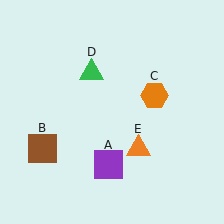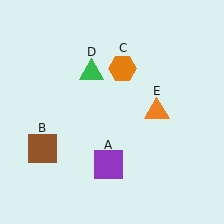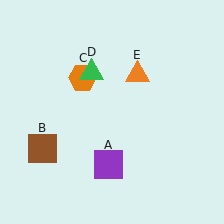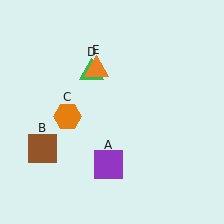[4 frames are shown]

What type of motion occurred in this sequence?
The orange hexagon (object C), orange triangle (object E) rotated counterclockwise around the center of the scene.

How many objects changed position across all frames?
2 objects changed position: orange hexagon (object C), orange triangle (object E).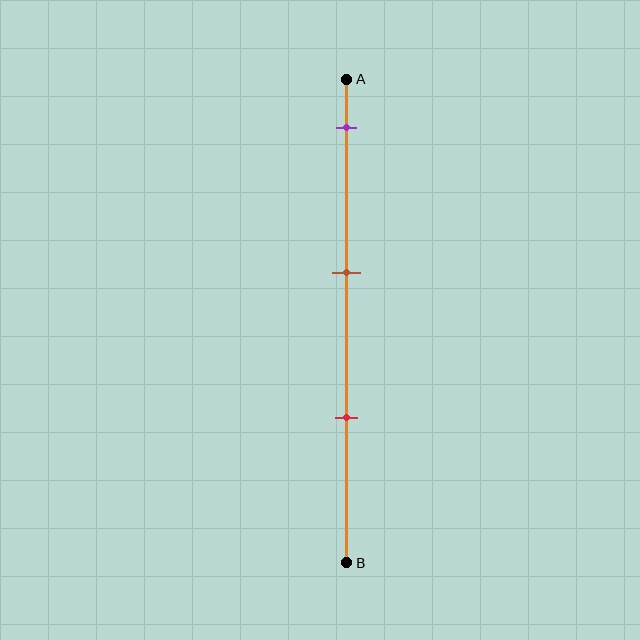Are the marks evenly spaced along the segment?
Yes, the marks are approximately evenly spaced.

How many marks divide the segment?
There are 3 marks dividing the segment.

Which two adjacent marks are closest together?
The brown and red marks are the closest adjacent pair.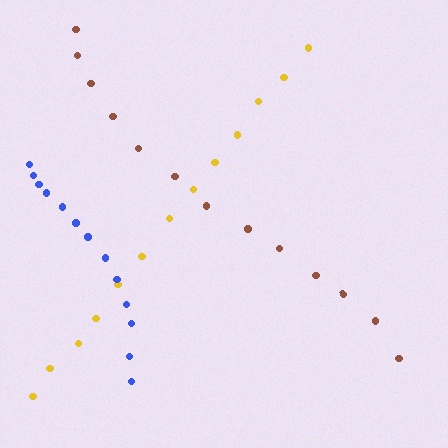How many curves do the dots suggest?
There are 3 distinct paths.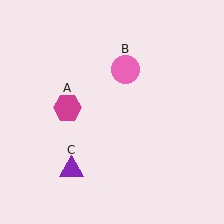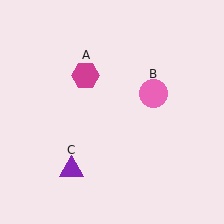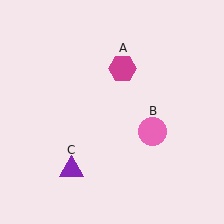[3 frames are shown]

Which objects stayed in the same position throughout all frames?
Purple triangle (object C) remained stationary.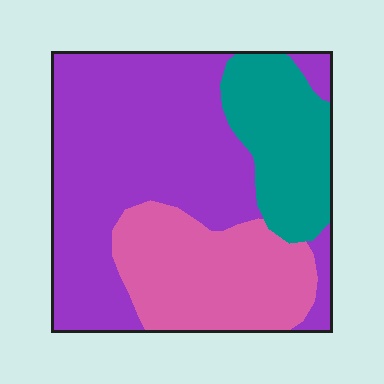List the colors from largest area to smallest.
From largest to smallest: purple, pink, teal.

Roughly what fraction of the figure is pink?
Pink takes up about one quarter (1/4) of the figure.